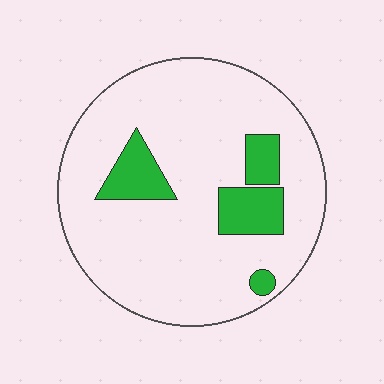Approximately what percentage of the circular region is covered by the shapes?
Approximately 15%.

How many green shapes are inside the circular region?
4.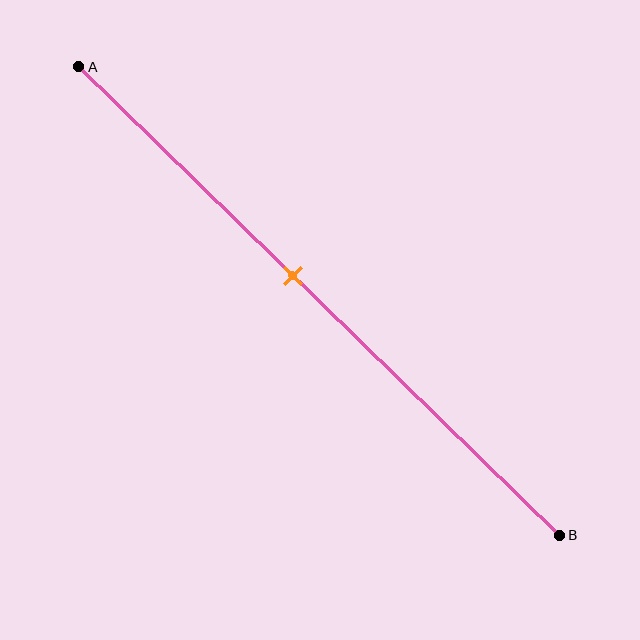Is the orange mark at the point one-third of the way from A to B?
No, the mark is at about 45% from A, not at the 33% one-third point.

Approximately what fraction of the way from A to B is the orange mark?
The orange mark is approximately 45% of the way from A to B.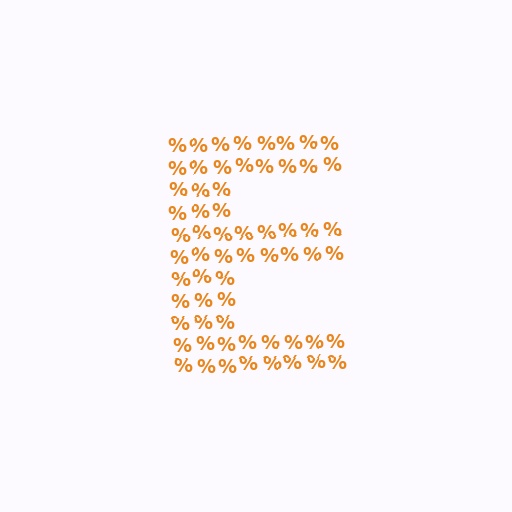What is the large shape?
The large shape is the letter E.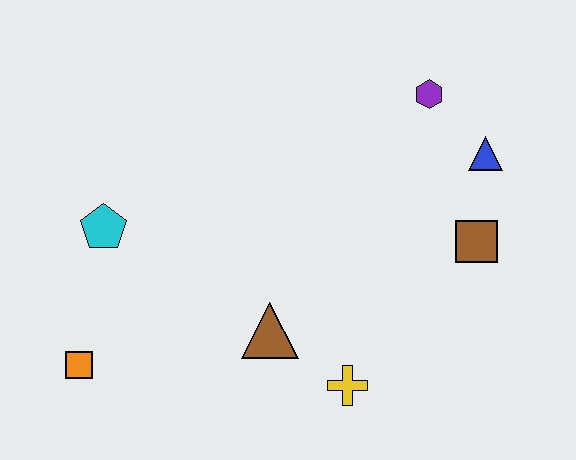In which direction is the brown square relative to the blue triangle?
The brown square is below the blue triangle.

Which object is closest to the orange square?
The cyan pentagon is closest to the orange square.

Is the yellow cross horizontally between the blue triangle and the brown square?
No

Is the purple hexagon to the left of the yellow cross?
No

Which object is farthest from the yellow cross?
The purple hexagon is farthest from the yellow cross.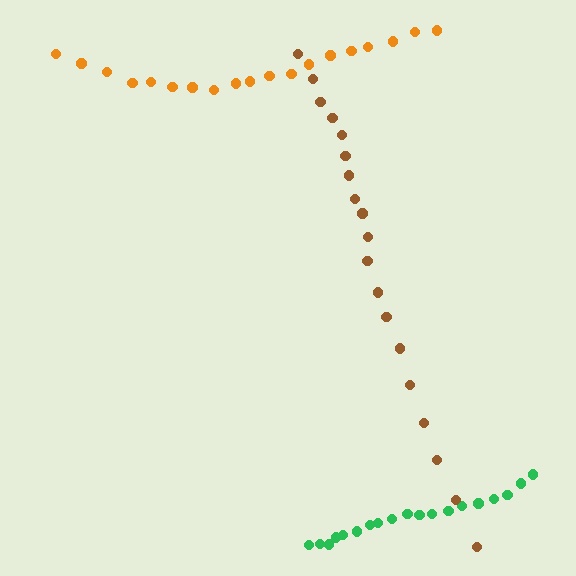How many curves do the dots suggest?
There are 3 distinct paths.